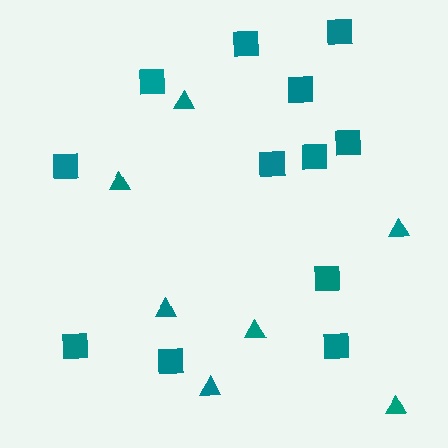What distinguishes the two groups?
There are 2 groups: one group of squares (12) and one group of triangles (7).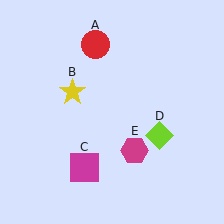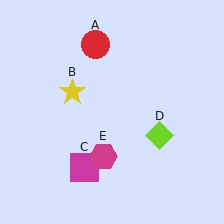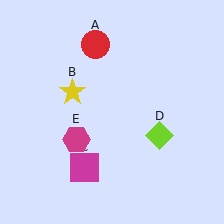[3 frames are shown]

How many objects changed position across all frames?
1 object changed position: magenta hexagon (object E).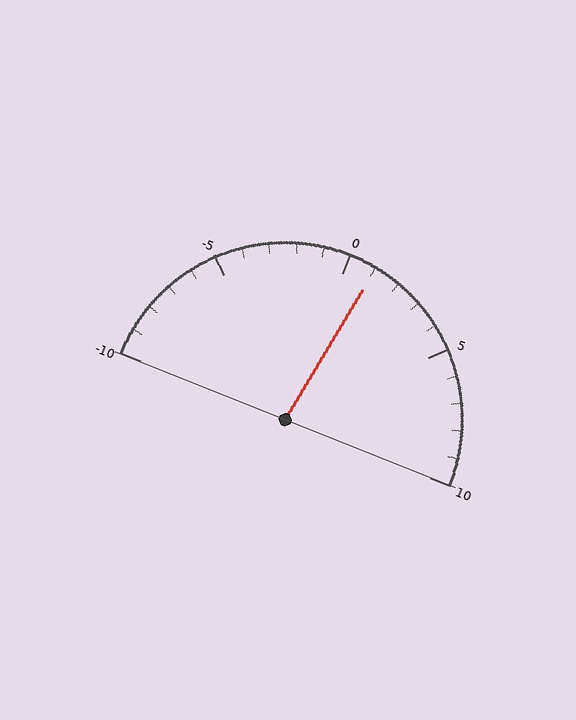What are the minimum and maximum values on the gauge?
The gauge ranges from -10 to 10.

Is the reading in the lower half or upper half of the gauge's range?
The reading is in the upper half of the range (-10 to 10).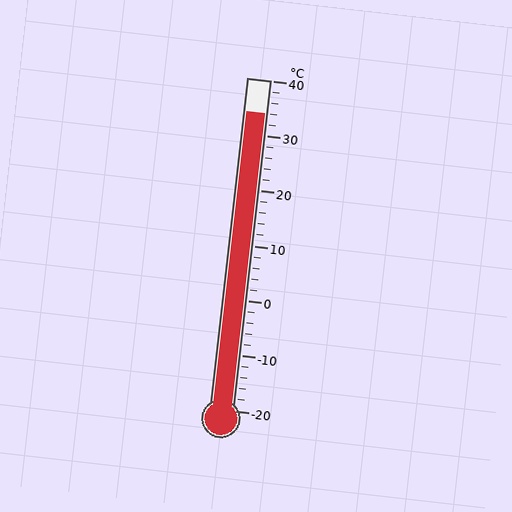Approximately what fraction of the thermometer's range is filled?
The thermometer is filled to approximately 90% of its range.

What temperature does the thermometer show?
The thermometer shows approximately 34°C.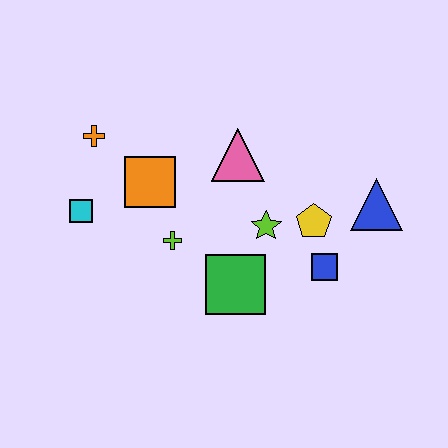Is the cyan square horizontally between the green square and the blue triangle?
No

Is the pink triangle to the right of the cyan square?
Yes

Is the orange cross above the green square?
Yes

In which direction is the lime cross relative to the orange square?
The lime cross is below the orange square.